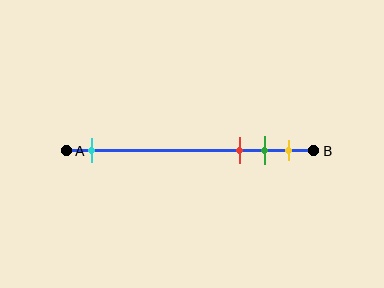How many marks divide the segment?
There are 4 marks dividing the segment.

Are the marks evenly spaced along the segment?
No, the marks are not evenly spaced.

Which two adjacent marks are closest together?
The green and yellow marks are the closest adjacent pair.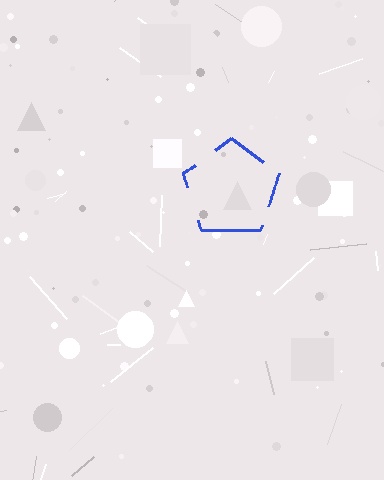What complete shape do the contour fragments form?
The contour fragments form a pentagon.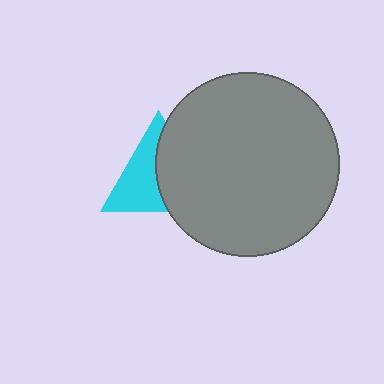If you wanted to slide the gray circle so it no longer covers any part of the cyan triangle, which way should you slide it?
Slide it right — that is the most direct way to separate the two shapes.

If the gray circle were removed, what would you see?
You would see the complete cyan triangle.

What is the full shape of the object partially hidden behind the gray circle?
The partially hidden object is a cyan triangle.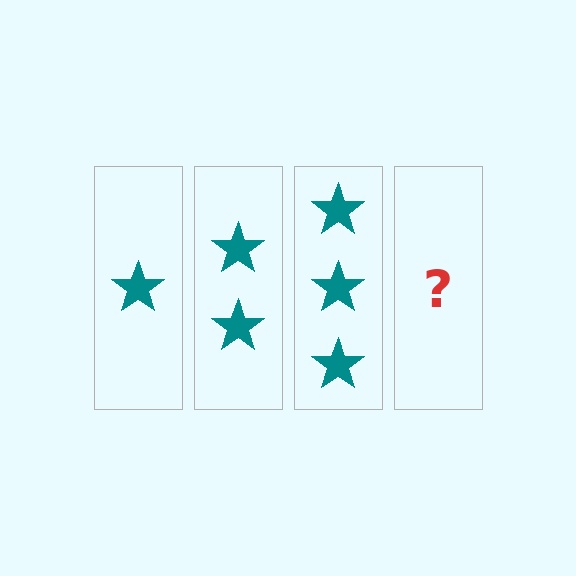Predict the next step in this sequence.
The next step is 4 stars.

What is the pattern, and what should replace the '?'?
The pattern is that each step adds one more star. The '?' should be 4 stars.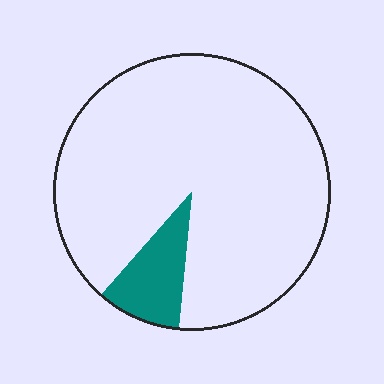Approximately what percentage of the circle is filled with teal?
Approximately 10%.